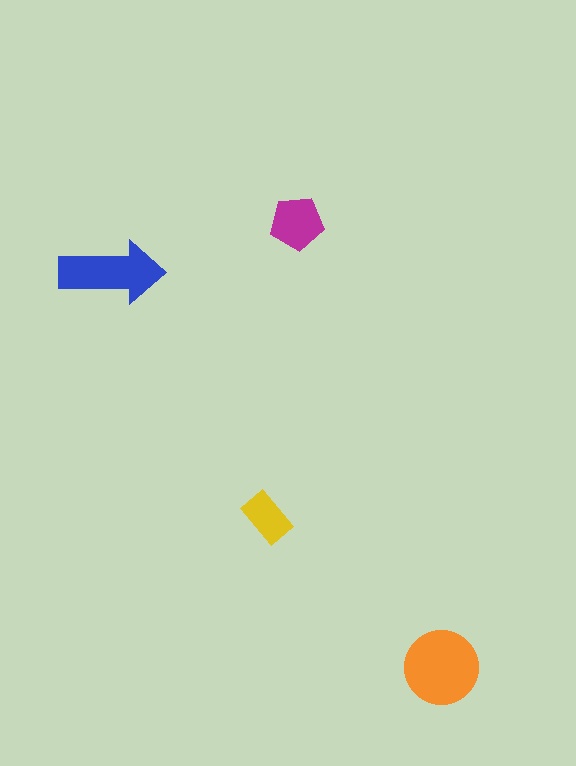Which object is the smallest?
The yellow rectangle.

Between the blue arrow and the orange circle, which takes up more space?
The orange circle.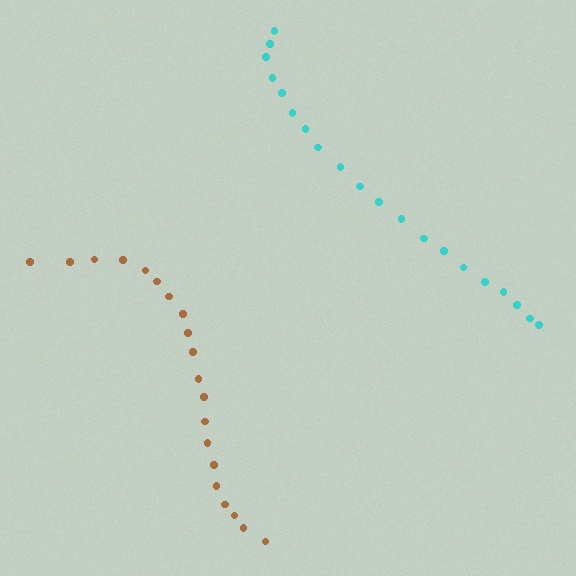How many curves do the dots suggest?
There are 2 distinct paths.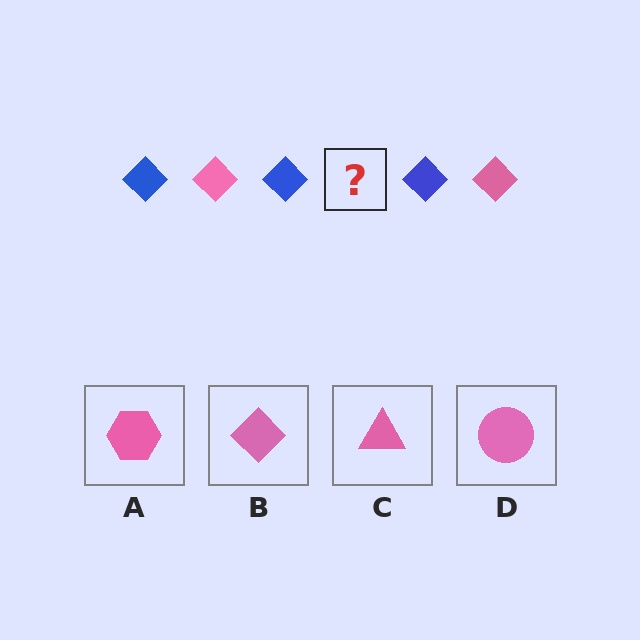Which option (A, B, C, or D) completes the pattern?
B.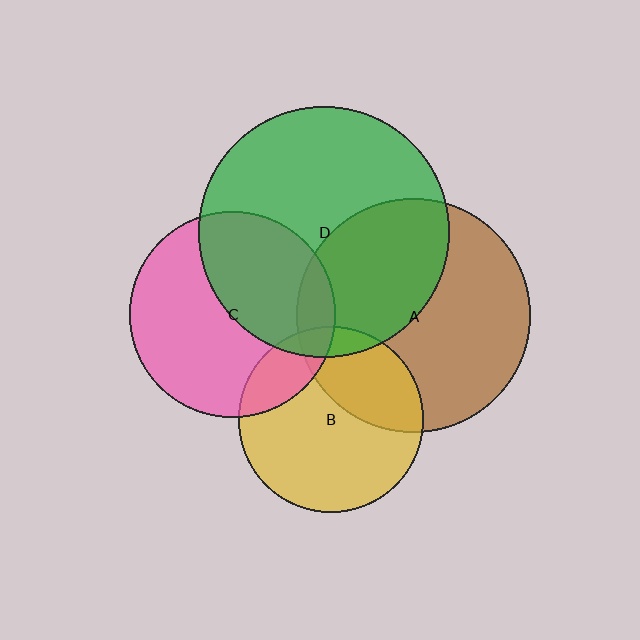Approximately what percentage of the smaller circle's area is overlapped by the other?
Approximately 30%.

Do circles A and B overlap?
Yes.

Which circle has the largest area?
Circle D (green).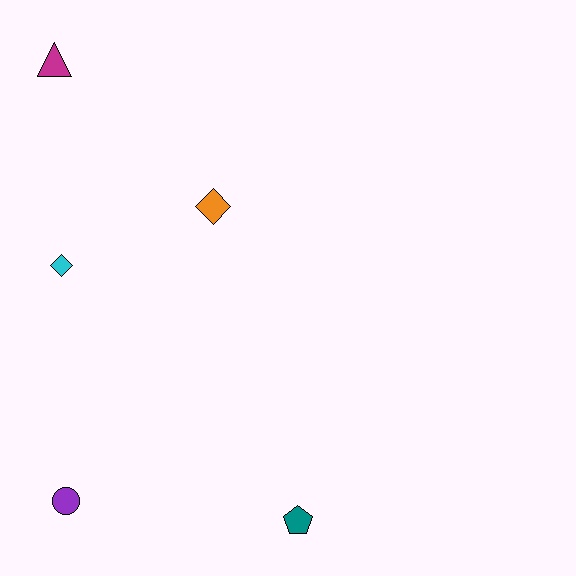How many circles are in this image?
There is 1 circle.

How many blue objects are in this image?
There are no blue objects.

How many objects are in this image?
There are 5 objects.